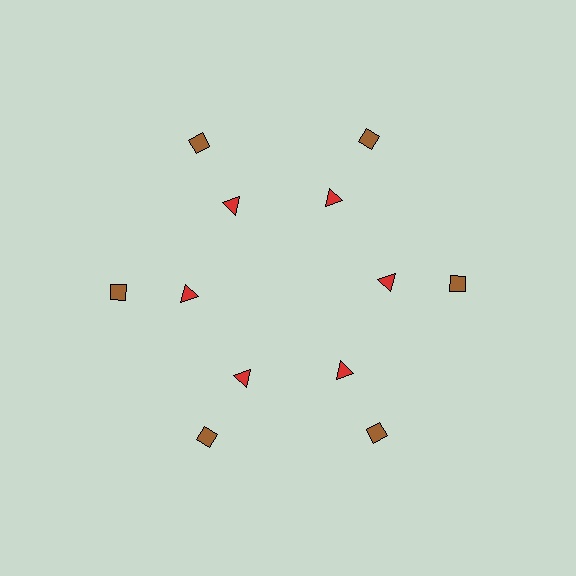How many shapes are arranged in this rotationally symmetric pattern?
There are 12 shapes, arranged in 6 groups of 2.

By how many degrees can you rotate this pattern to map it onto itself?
The pattern maps onto itself every 60 degrees of rotation.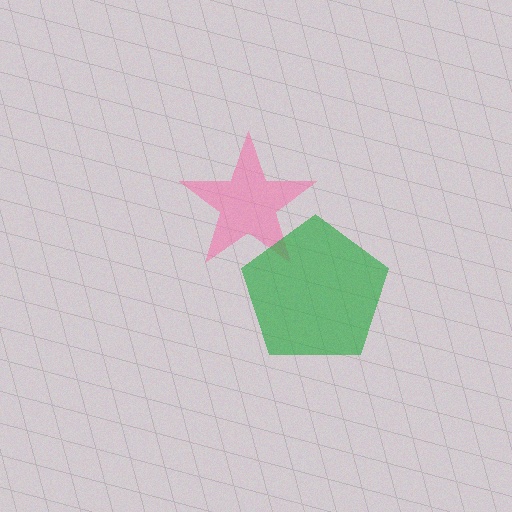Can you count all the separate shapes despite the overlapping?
Yes, there are 2 separate shapes.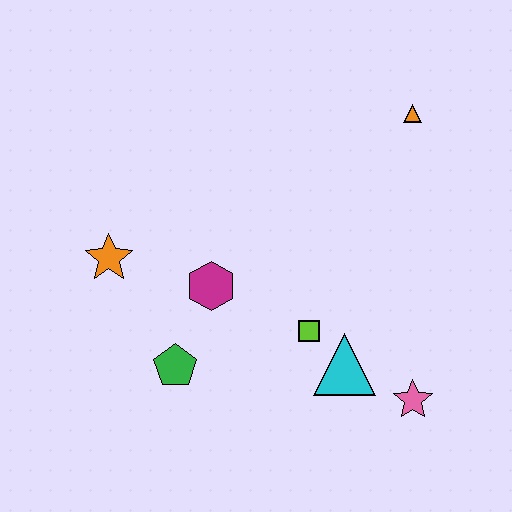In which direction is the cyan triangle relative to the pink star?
The cyan triangle is to the left of the pink star.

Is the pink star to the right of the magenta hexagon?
Yes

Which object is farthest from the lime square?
The orange triangle is farthest from the lime square.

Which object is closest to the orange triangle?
The lime square is closest to the orange triangle.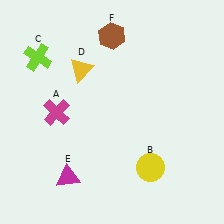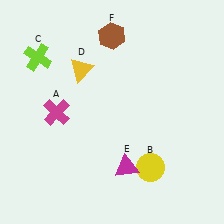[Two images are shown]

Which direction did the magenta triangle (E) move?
The magenta triangle (E) moved right.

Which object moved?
The magenta triangle (E) moved right.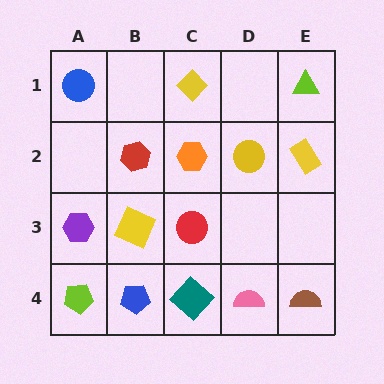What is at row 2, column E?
A yellow rectangle.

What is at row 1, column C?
A yellow diamond.